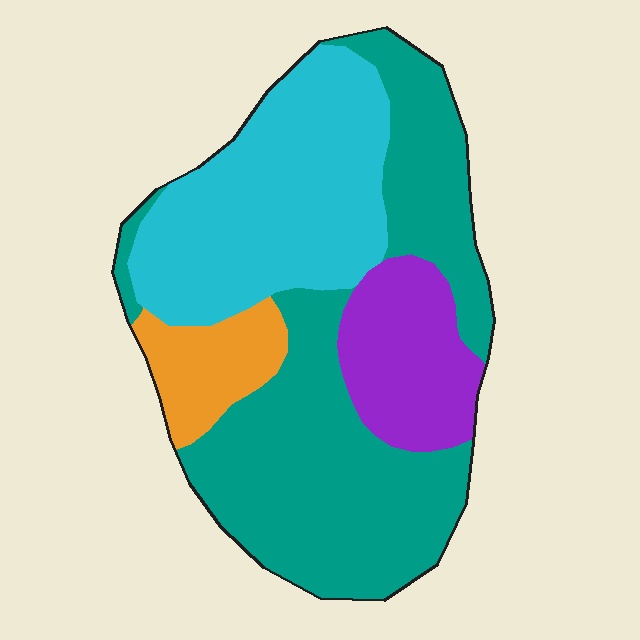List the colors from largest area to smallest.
From largest to smallest: teal, cyan, purple, orange.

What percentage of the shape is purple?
Purple covers around 15% of the shape.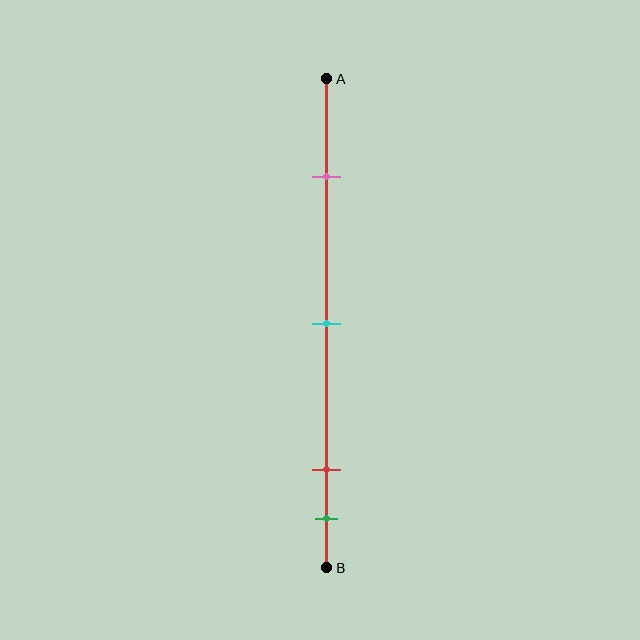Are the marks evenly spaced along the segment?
No, the marks are not evenly spaced.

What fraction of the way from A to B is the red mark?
The red mark is approximately 80% (0.8) of the way from A to B.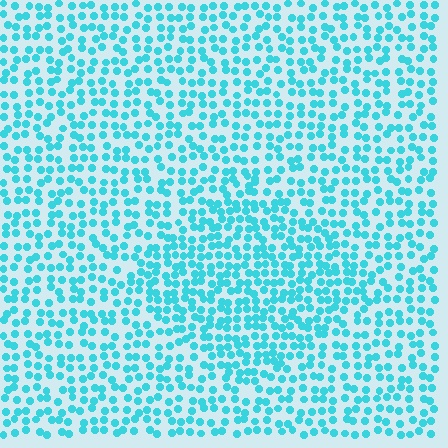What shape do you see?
I see a diamond.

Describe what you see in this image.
The image contains small cyan elements arranged at two different densities. A diamond-shaped region is visible where the elements are more densely packed than the surrounding area.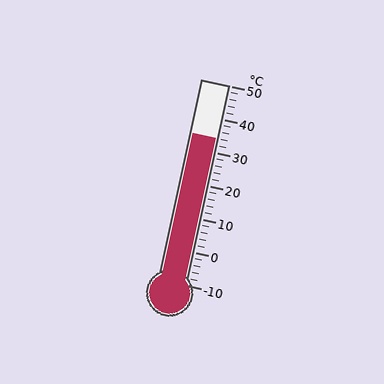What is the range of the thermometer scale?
The thermometer scale ranges from -10°C to 50°C.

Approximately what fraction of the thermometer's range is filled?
The thermometer is filled to approximately 75% of its range.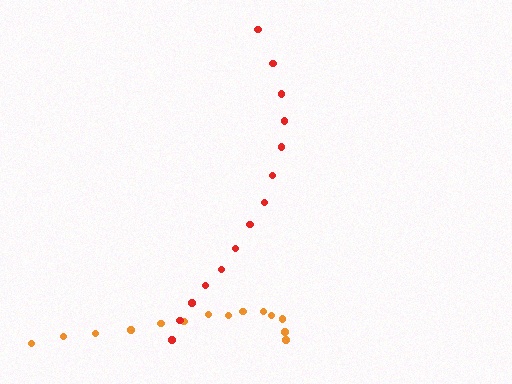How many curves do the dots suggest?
There are 2 distinct paths.